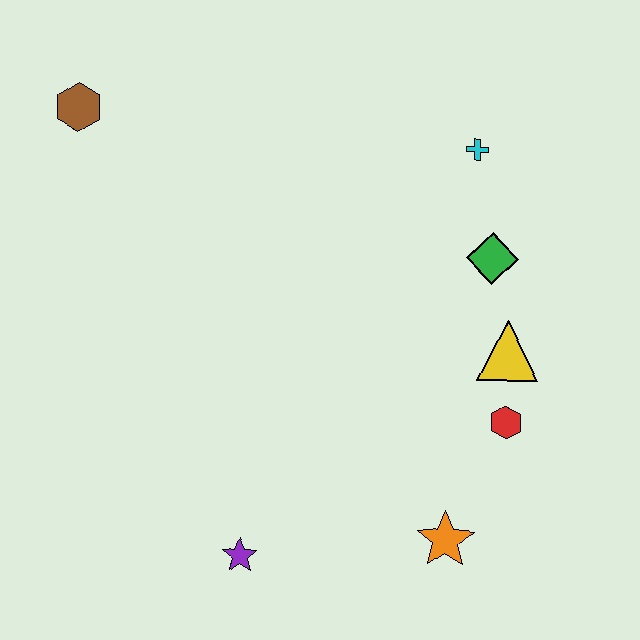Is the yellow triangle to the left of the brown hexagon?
No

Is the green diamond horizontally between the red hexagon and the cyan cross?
Yes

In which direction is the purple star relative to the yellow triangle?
The purple star is to the left of the yellow triangle.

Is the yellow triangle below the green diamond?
Yes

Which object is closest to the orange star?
The red hexagon is closest to the orange star.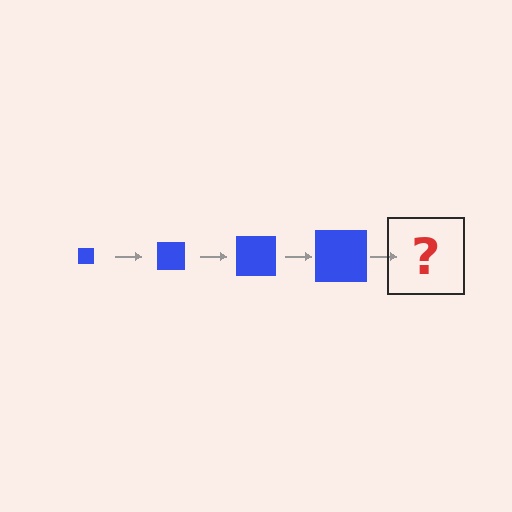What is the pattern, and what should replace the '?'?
The pattern is that the square gets progressively larger each step. The '?' should be a blue square, larger than the previous one.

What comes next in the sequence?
The next element should be a blue square, larger than the previous one.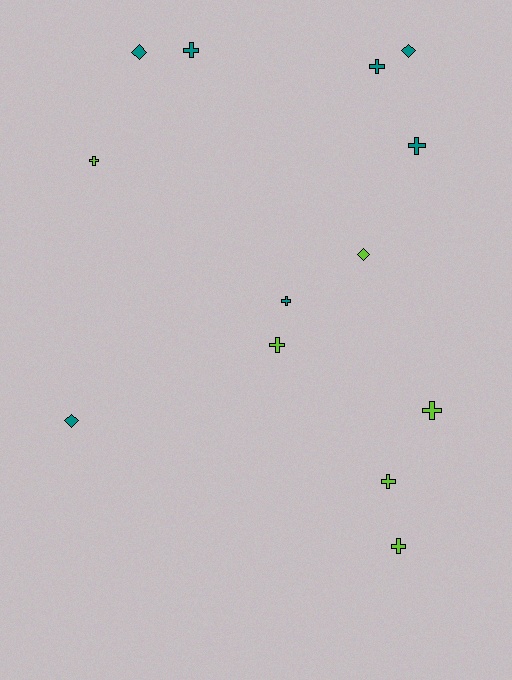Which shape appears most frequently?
Cross, with 9 objects.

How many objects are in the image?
There are 13 objects.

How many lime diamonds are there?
There is 1 lime diamond.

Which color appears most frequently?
Teal, with 7 objects.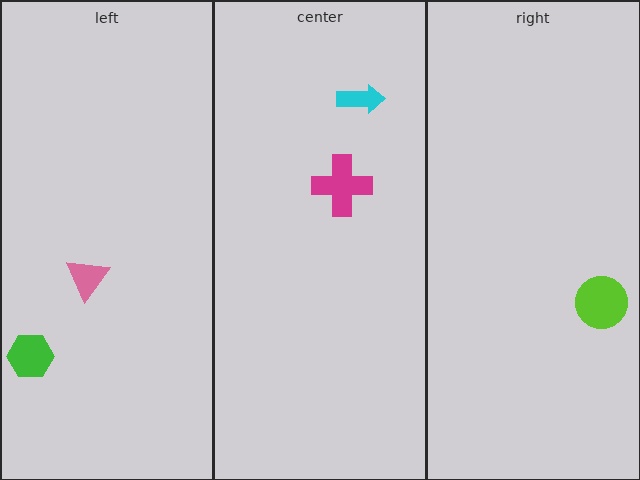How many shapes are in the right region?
1.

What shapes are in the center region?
The cyan arrow, the magenta cross.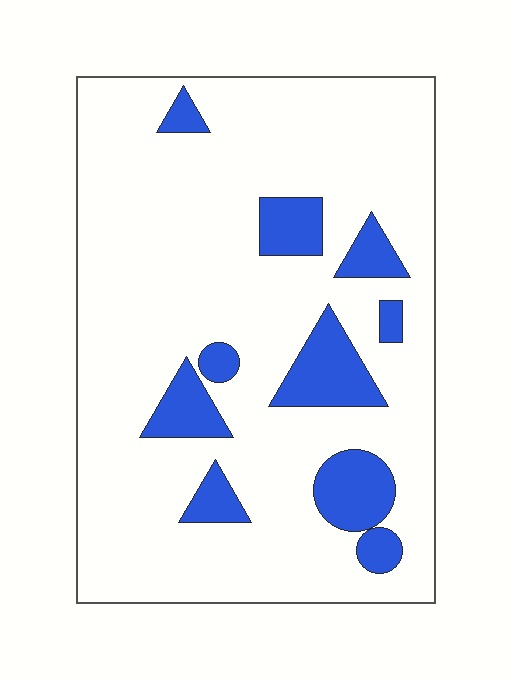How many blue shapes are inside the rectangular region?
10.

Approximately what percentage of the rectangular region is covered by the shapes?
Approximately 15%.